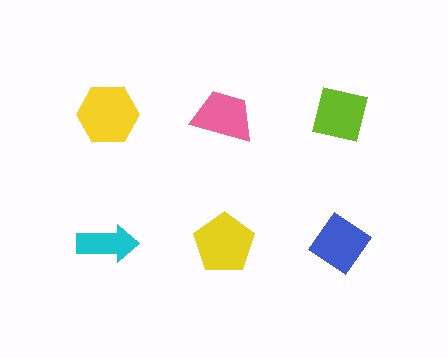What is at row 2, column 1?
A cyan arrow.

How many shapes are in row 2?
3 shapes.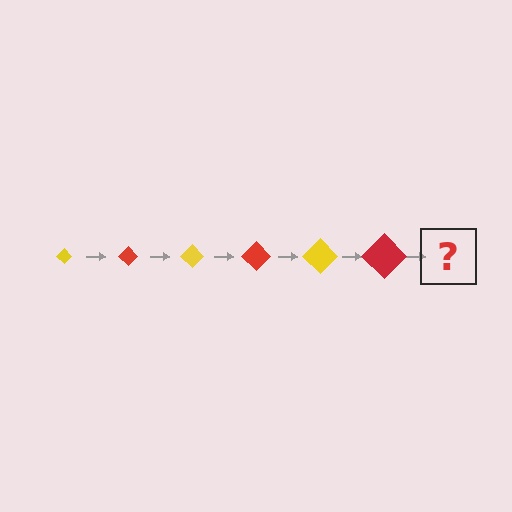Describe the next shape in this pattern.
It should be a yellow diamond, larger than the previous one.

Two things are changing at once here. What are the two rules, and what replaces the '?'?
The two rules are that the diamond grows larger each step and the color cycles through yellow and red. The '?' should be a yellow diamond, larger than the previous one.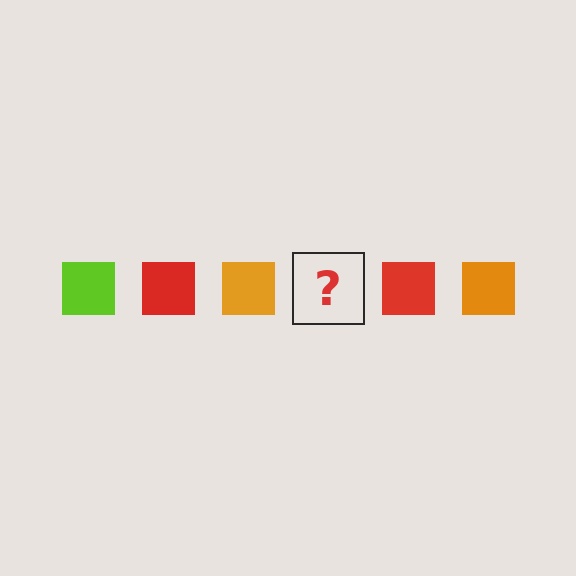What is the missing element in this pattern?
The missing element is a lime square.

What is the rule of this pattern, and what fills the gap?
The rule is that the pattern cycles through lime, red, orange squares. The gap should be filled with a lime square.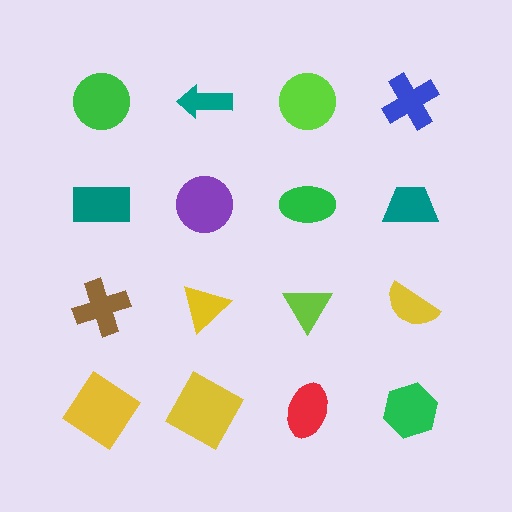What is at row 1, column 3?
A lime circle.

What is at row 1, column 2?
A teal arrow.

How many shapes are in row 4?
4 shapes.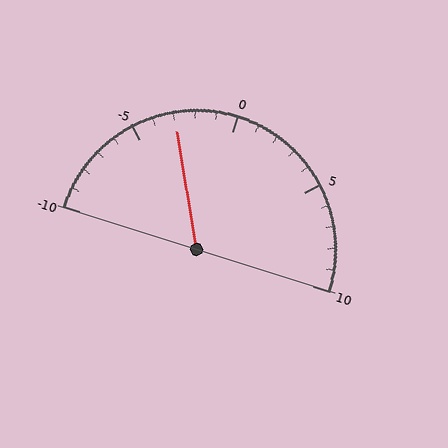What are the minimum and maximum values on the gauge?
The gauge ranges from -10 to 10.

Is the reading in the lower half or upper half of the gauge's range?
The reading is in the lower half of the range (-10 to 10).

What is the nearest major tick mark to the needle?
The nearest major tick mark is -5.